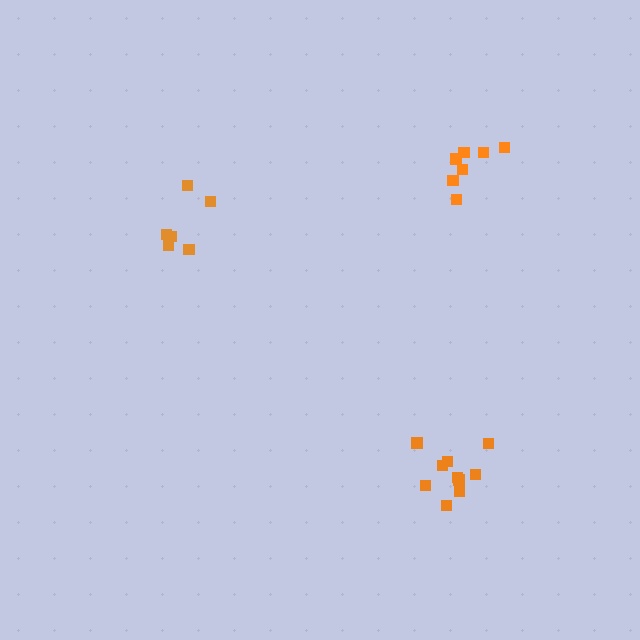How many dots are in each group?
Group 1: 10 dots, Group 2: 7 dots, Group 3: 6 dots (23 total).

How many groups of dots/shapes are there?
There are 3 groups.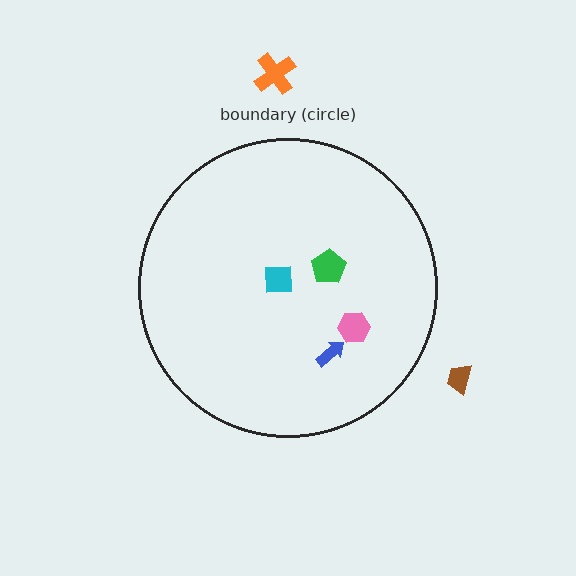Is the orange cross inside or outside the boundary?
Outside.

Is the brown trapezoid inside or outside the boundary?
Outside.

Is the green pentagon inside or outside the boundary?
Inside.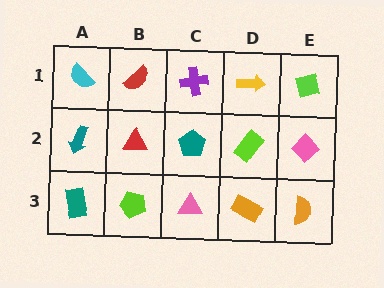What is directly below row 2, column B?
A lime pentagon.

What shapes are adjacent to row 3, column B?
A red triangle (row 2, column B), a teal rectangle (row 3, column A), a pink triangle (row 3, column C).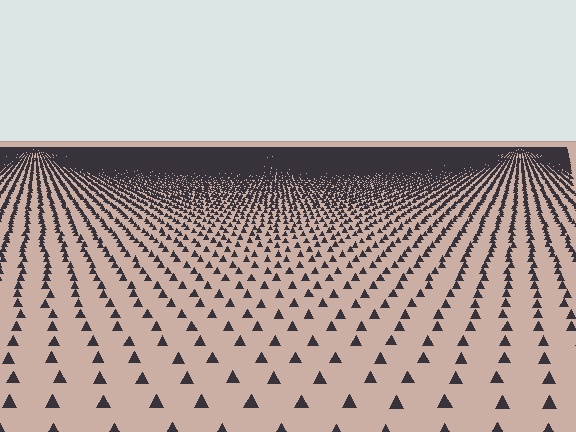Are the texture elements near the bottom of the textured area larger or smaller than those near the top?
Larger. Near the bottom, elements are closer to the viewer and appear at a bigger on-screen size.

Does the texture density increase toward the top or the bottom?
Density increases toward the top.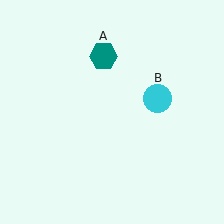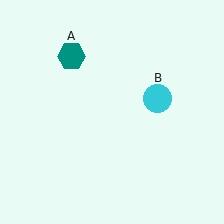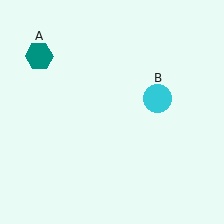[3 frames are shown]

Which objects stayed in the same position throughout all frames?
Cyan circle (object B) remained stationary.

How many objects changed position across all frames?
1 object changed position: teal hexagon (object A).